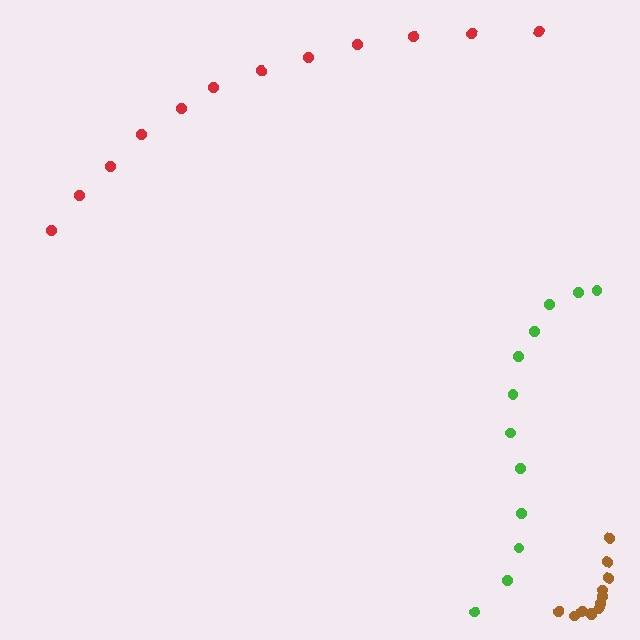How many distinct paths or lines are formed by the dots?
There are 3 distinct paths.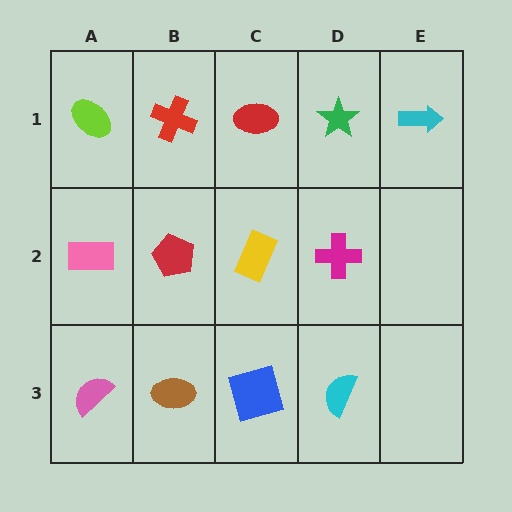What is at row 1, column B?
A red cross.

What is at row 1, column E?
A cyan arrow.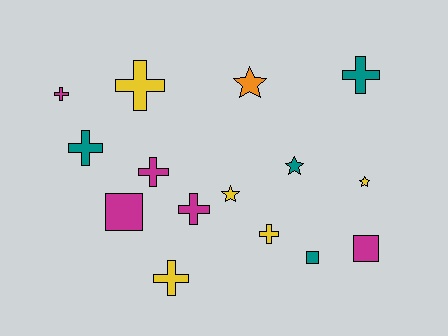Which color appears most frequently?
Magenta, with 5 objects.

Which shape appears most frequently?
Cross, with 8 objects.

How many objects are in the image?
There are 15 objects.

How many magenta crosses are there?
There are 3 magenta crosses.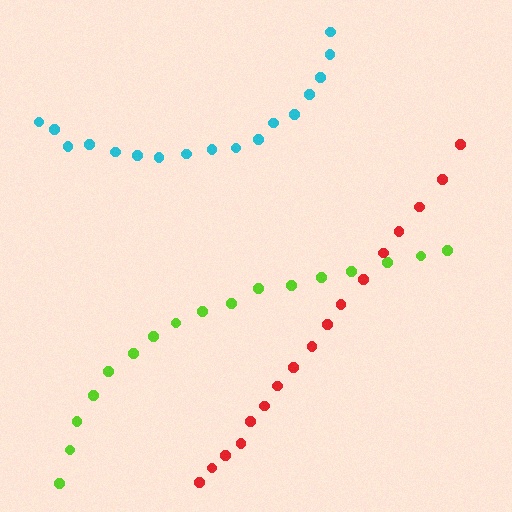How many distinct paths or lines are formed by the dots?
There are 3 distinct paths.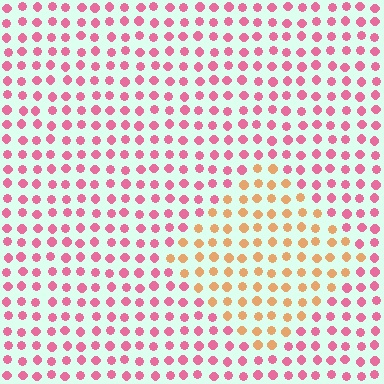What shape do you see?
I see a diamond.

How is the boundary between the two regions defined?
The boundary is defined purely by a slight shift in hue (about 52 degrees). Spacing, size, and orientation are identical on both sides.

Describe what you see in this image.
The image is filled with small pink elements in a uniform arrangement. A diamond-shaped region is visible where the elements are tinted to a slightly different hue, forming a subtle color boundary.